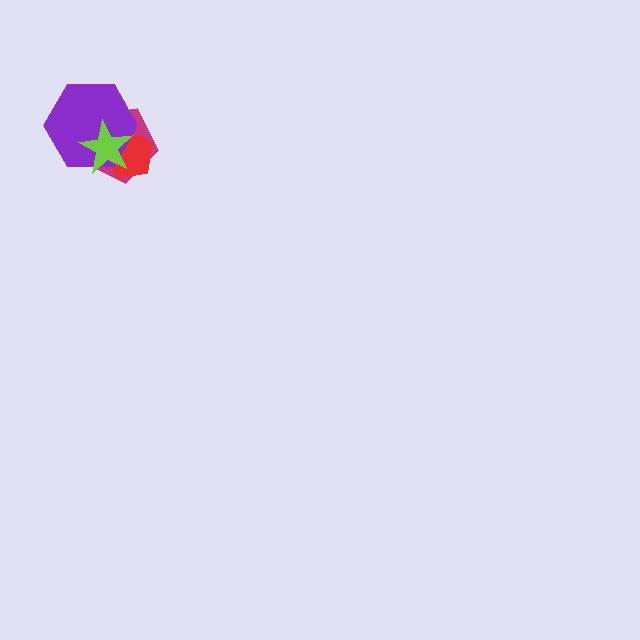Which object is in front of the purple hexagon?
The lime star is in front of the purple hexagon.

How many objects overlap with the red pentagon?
3 objects overlap with the red pentagon.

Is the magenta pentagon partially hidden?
Yes, it is partially covered by another shape.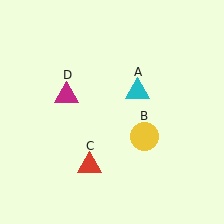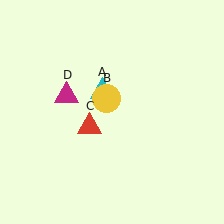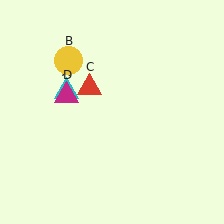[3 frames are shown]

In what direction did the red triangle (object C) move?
The red triangle (object C) moved up.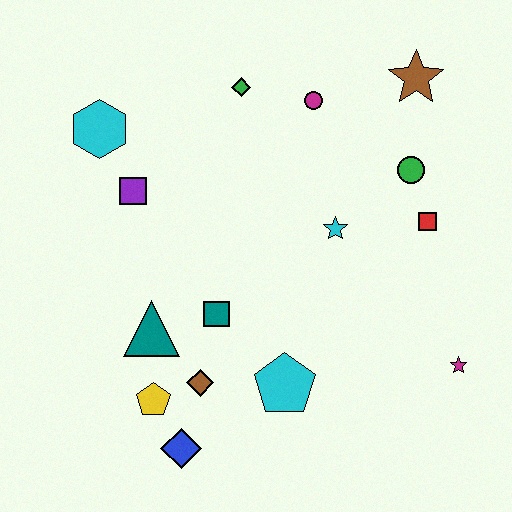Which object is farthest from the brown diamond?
The brown star is farthest from the brown diamond.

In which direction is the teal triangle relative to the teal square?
The teal triangle is to the left of the teal square.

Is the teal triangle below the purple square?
Yes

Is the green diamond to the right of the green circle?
No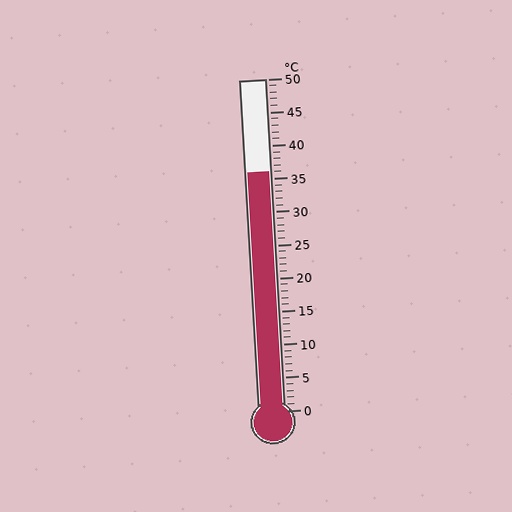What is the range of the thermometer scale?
The thermometer scale ranges from 0°C to 50°C.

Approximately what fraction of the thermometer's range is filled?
The thermometer is filled to approximately 70% of its range.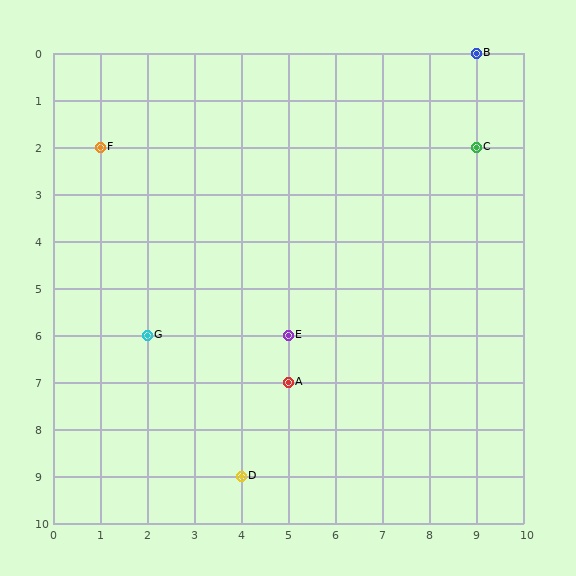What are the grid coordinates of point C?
Point C is at grid coordinates (9, 2).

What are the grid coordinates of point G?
Point G is at grid coordinates (2, 6).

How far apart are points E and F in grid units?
Points E and F are 4 columns and 4 rows apart (about 5.7 grid units diagonally).